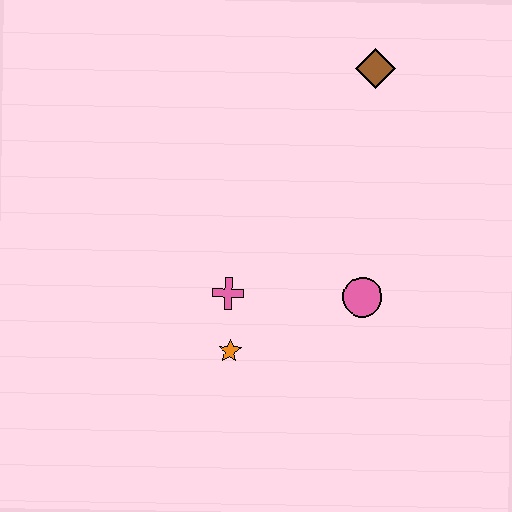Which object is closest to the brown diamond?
The pink circle is closest to the brown diamond.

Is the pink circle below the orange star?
No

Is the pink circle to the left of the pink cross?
No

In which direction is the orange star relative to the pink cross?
The orange star is below the pink cross.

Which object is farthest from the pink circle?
The brown diamond is farthest from the pink circle.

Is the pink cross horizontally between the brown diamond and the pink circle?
No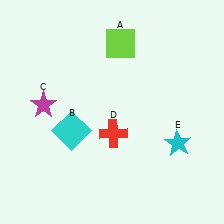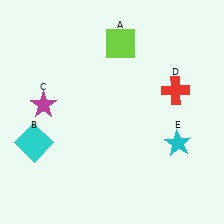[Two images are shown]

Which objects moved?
The objects that moved are: the cyan square (B), the red cross (D).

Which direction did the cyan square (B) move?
The cyan square (B) moved left.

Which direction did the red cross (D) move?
The red cross (D) moved right.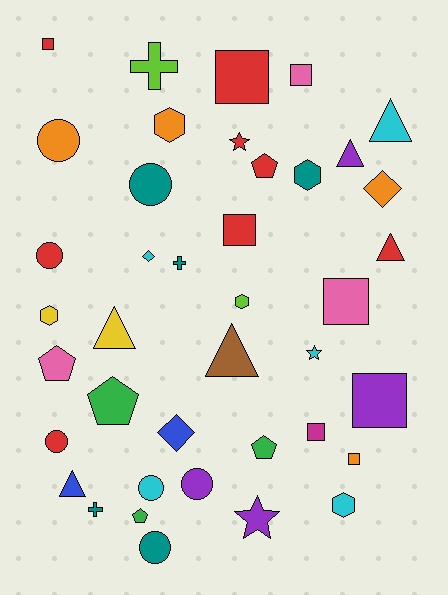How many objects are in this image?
There are 40 objects.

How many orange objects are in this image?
There are 4 orange objects.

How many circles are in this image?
There are 7 circles.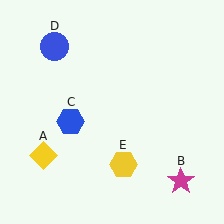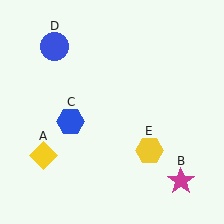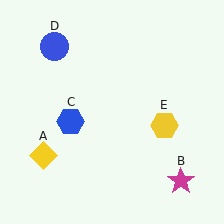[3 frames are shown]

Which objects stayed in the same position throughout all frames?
Yellow diamond (object A) and magenta star (object B) and blue hexagon (object C) and blue circle (object D) remained stationary.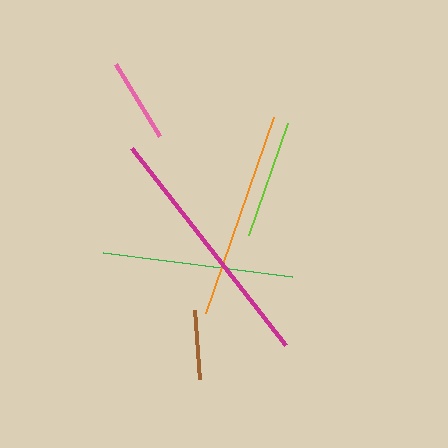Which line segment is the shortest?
The brown line is the shortest at approximately 69 pixels.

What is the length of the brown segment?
The brown segment is approximately 69 pixels long.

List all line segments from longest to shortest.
From longest to shortest: magenta, orange, green, lime, pink, brown.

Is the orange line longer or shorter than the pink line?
The orange line is longer than the pink line.